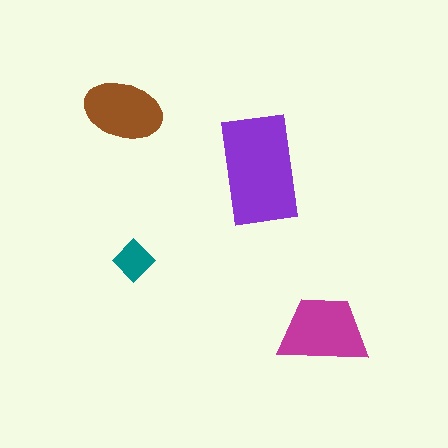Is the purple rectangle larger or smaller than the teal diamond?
Larger.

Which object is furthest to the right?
The magenta trapezoid is rightmost.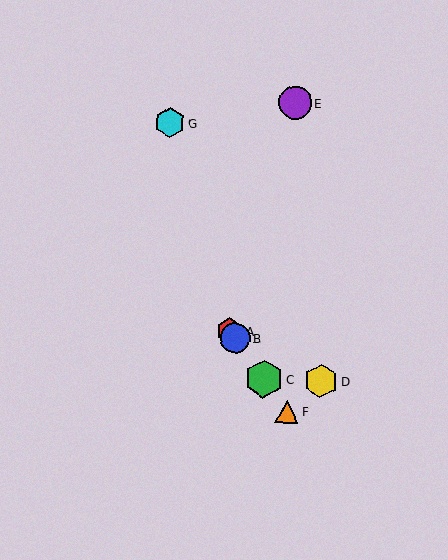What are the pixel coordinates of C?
Object C is at (264, 379).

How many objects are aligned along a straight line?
4 objects (A, B, C, F) are aligned along a straight line.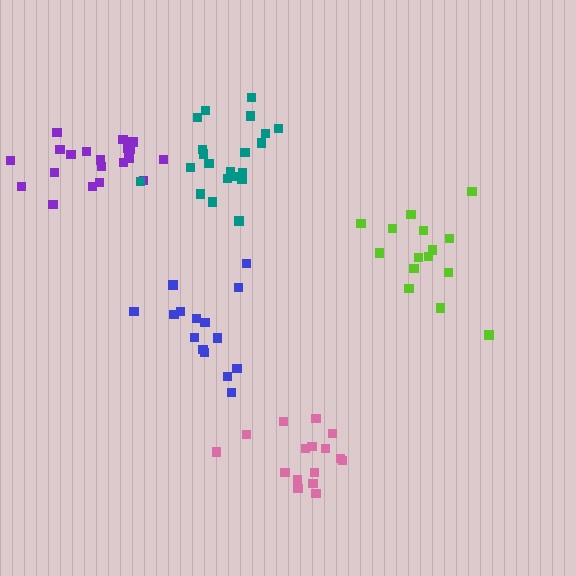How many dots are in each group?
Group 1: 15 dots, Group 2: 16 dots, Group 3: 15 dots, Group 4: 20 dots, Group 5: 21 dots (87 total).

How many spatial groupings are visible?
There are 5 spatial groupings.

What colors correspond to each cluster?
The clusters are colored: lime, pink, blue, purple, teal.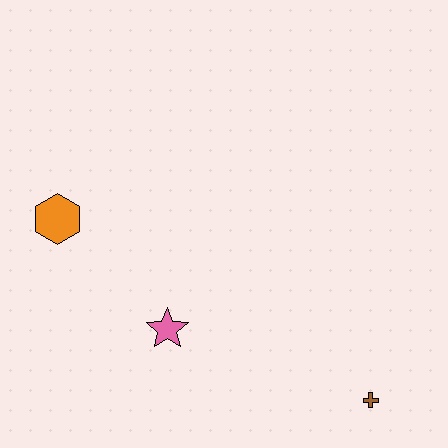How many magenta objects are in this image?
There are no magenta objects.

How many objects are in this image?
There are 3 objects.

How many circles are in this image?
There are no circles.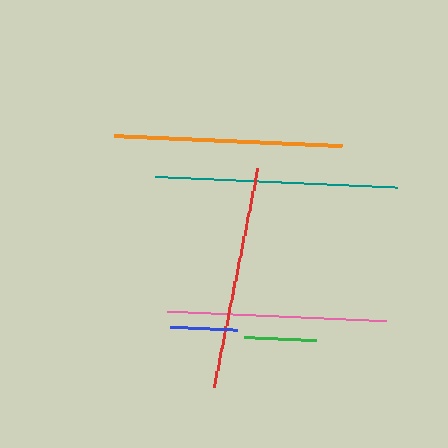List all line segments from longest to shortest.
From longest to shortest: teal, orange, red, pink, green, blue.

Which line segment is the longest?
The teal line is the longest at approximately 242 pixels.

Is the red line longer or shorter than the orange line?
The orange line is longer than the red line.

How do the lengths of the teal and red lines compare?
The teal and red lines are approximately the same length.